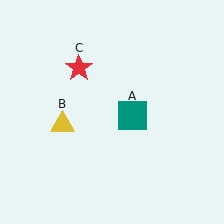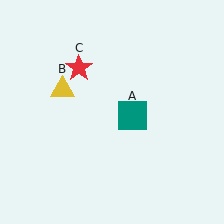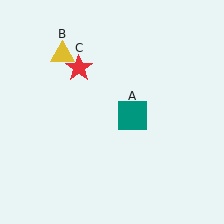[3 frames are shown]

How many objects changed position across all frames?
1 object changed position: yellow triangle (object B).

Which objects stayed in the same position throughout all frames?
Teal square (object A) and red star (object C) remained stationary.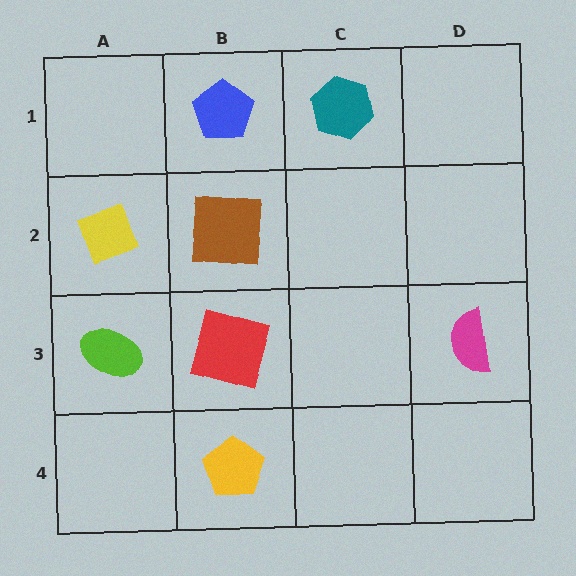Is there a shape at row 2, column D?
No, that cell is empty.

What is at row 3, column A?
A lime ellipse.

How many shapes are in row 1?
2 shapes.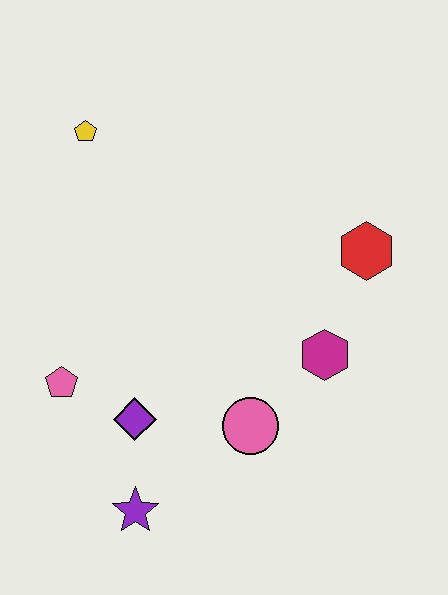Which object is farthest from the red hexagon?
The purple star is farthest from the red hexagon.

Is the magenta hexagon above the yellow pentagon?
No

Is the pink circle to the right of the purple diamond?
Yes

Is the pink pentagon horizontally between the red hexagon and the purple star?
No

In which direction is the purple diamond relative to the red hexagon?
The purple diamond is to the left of the red hexagon.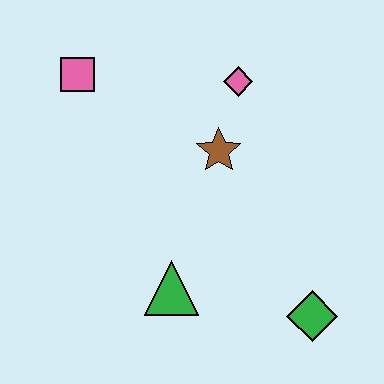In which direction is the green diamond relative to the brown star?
The green diamond is below the brown star.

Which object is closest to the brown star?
The pink diamond is closest to the brown star.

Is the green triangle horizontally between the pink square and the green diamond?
Yes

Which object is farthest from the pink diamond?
The green diamond is farthest from the pink diamond.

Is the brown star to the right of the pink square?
Yes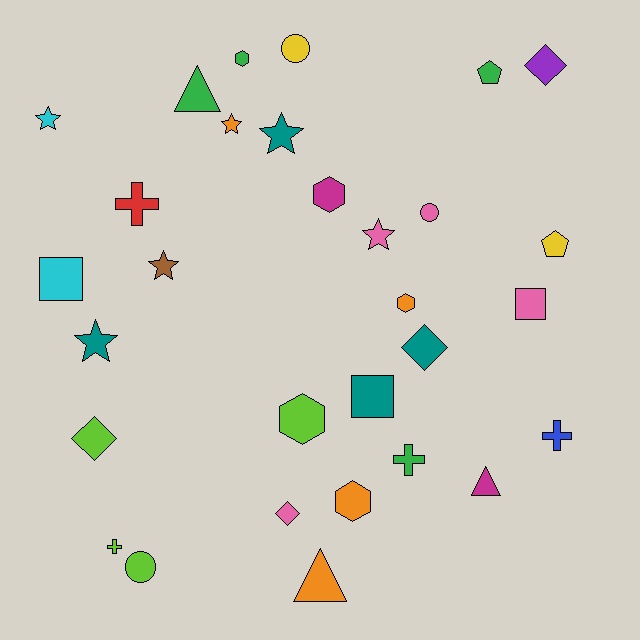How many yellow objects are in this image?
There are 2 yellow objects.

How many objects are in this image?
There are 30 objects.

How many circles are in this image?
There are 3 circles.